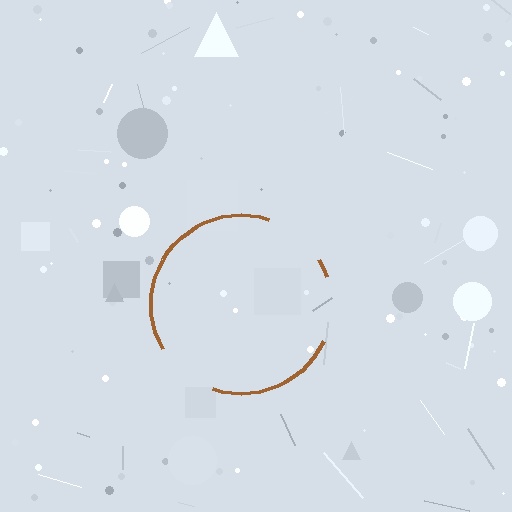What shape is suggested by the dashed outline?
The dashed outline suggests a circle.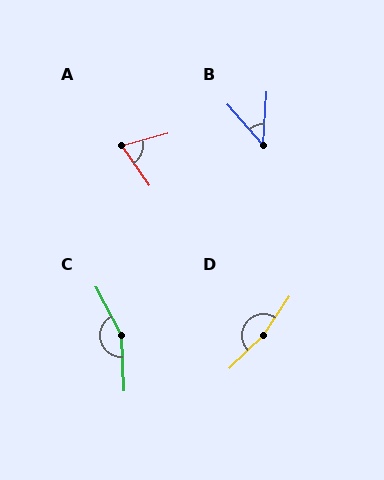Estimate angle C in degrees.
Approximately 155 degrees.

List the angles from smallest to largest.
B (45°), A (71°), C (155°), D (168°).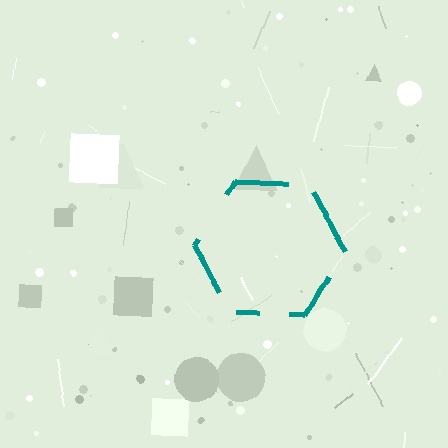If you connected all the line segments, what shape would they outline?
They would outline a hexagon.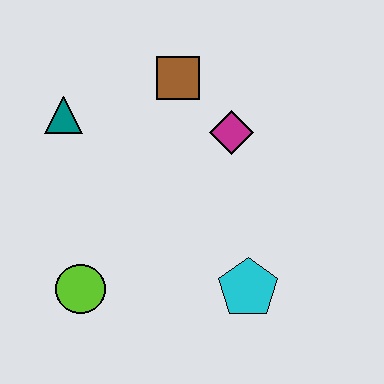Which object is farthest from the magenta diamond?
The lime circle is farthest from the magenta diamond.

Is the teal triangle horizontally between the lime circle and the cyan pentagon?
No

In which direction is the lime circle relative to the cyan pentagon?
The lime circle is to the left of the cyan pentagon.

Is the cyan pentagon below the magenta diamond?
Yes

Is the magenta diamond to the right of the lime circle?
Yes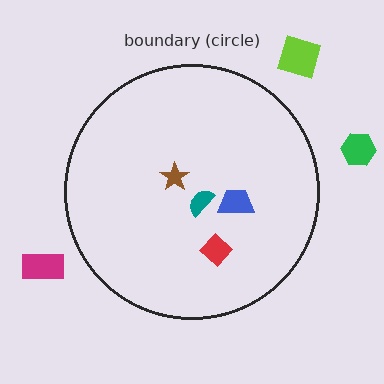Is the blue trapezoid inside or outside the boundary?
Inside.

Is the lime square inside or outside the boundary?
Outside.